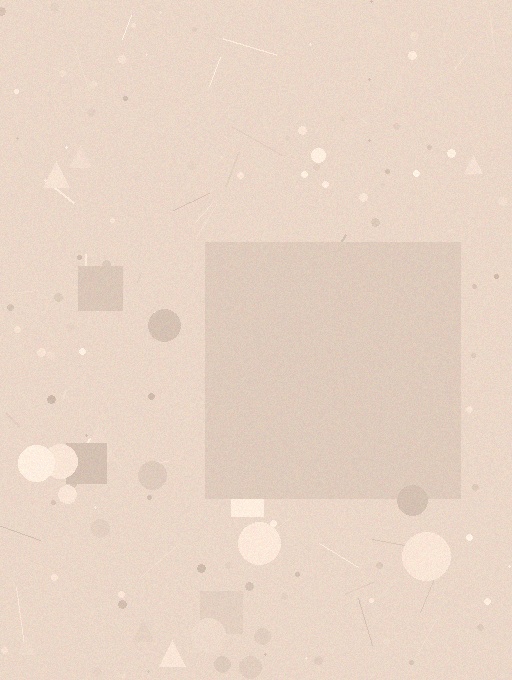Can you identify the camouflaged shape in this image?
The camouflaged shape is a square.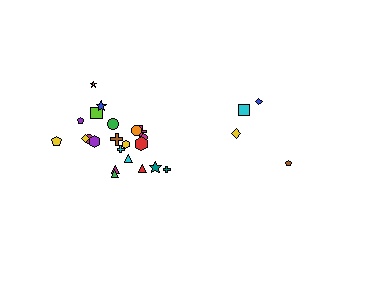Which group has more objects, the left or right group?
The left group.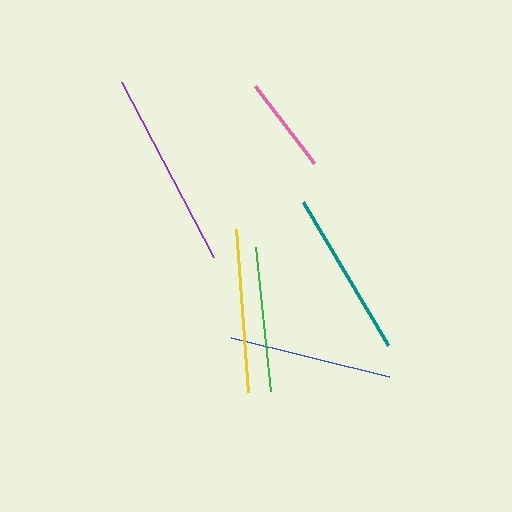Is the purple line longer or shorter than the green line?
The purple line is longer than the green line.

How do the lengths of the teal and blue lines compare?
The teal and blue lines are approximately the same length.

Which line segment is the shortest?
The pink line is the shortest at approximately 97 pixels.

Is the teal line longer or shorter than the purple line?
The purple line is longer than the teal line.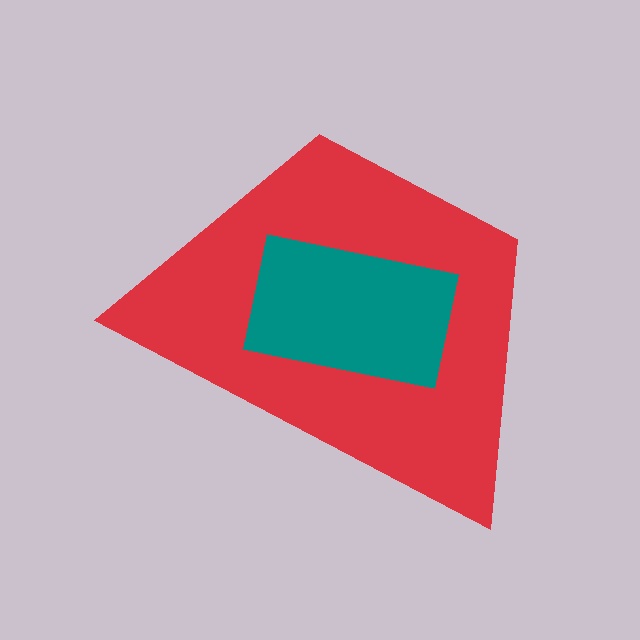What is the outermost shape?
The red trapezoid.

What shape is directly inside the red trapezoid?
The teal rectangle.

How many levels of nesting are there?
2.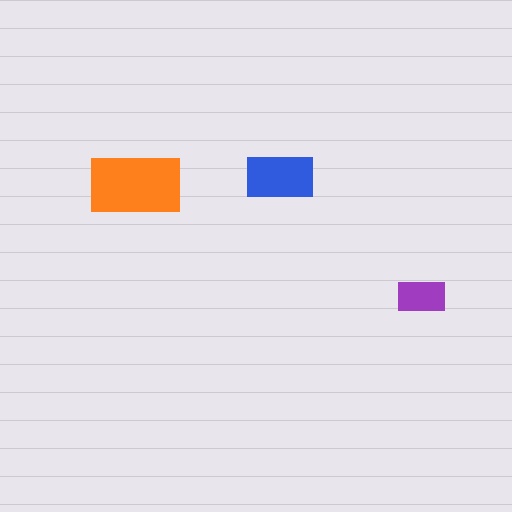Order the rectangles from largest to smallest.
the orange one, the blue one, the purple one.